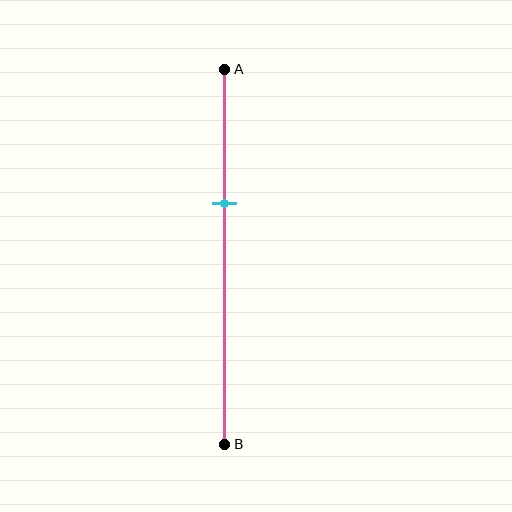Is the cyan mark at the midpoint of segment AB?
No, the mark is at about 35% from A, not at the 50% midpoint.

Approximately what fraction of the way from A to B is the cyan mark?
The cyan mark is approximately 35% of the way from A to B.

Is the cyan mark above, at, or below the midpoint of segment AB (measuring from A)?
The cyan mark is above the midpoint of segment AB.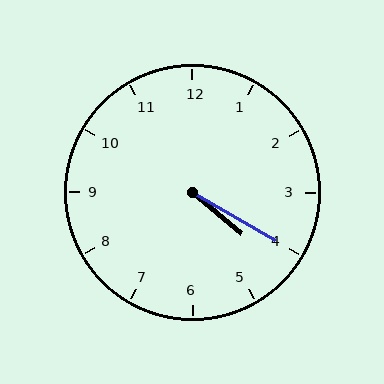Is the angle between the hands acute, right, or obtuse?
It is acute.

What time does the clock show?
4:20.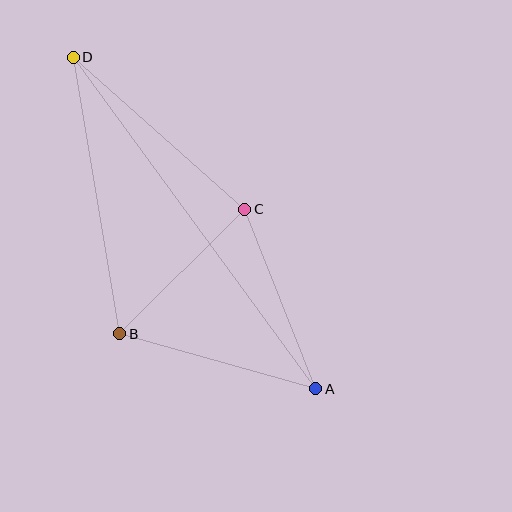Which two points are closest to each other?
Points B and C are closest to each other.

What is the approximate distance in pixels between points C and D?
The distance between C and D is approximately 229 pixels.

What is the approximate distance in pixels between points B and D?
The distance between B and D is approximately 280 pixels.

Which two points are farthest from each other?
Points A and D are farthest from each other.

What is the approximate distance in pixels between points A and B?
The distance between A and B is approximately 203 pixels.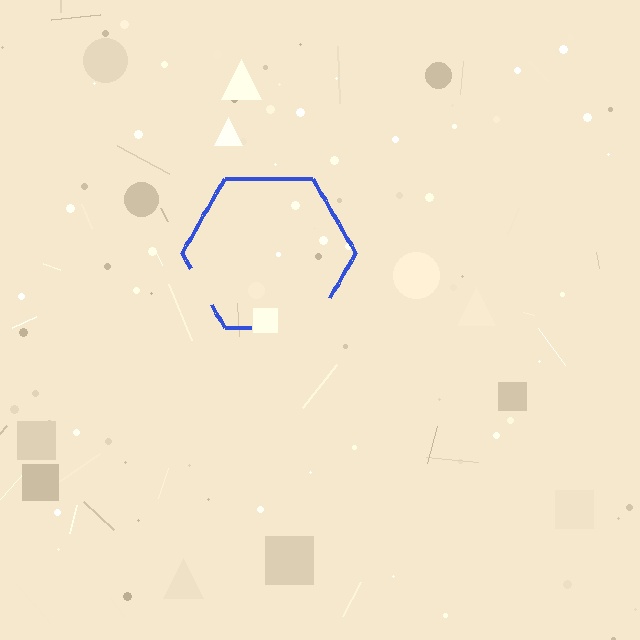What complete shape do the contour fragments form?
The contour fragments form a hexagon.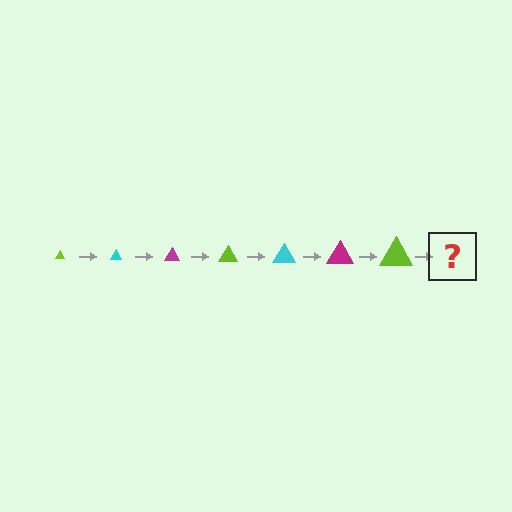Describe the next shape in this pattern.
It should be a cyan triangle, larger than the previous one.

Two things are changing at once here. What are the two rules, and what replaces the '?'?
The two rules are that the triangle grows larger each step and the color cycles through lime, cyan, and magenta. The '?' should be a cyan triangle, larger than the previous one.